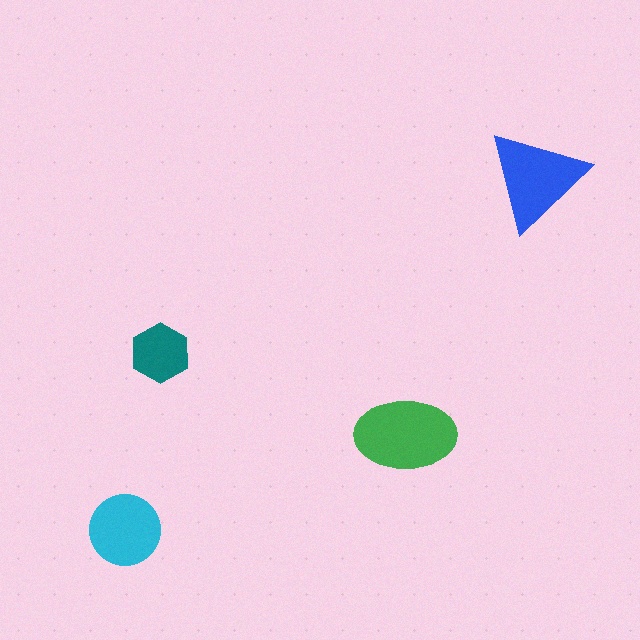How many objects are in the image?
There are 4 objects in the image.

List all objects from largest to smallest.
The green ellipse, the blue triangle, the cyan circle, the teal hexagon.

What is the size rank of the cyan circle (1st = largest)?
3rd.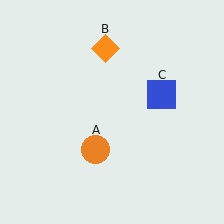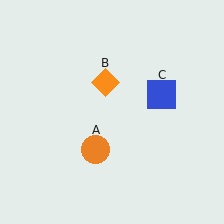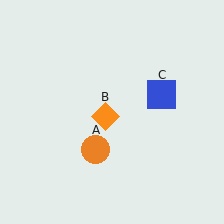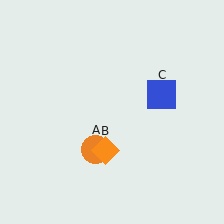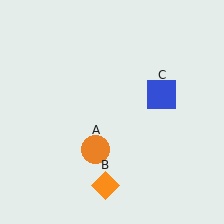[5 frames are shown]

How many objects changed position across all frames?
1 object changed position: orange diamond (object B).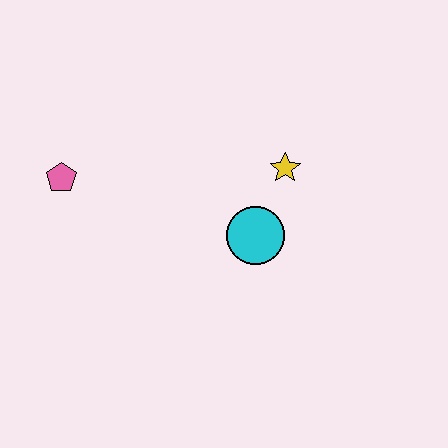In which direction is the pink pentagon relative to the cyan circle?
The pink pentagon is to the left of the cyan circle.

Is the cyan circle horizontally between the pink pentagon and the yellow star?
Yes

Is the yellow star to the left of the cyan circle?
No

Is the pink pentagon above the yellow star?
No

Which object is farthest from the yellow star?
The pink pentagon is farthest from the yellow star.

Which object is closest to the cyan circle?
The yellow star is closest to the cyan circle.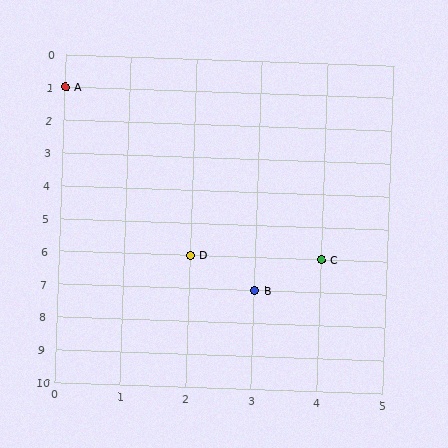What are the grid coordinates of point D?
Point D is at grid coordinates (2, 6).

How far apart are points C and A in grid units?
Points C and A are 4 columns and 5 rows apart (about 6.4 grid units diagonally).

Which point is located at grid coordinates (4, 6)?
Point C is at (4, 6).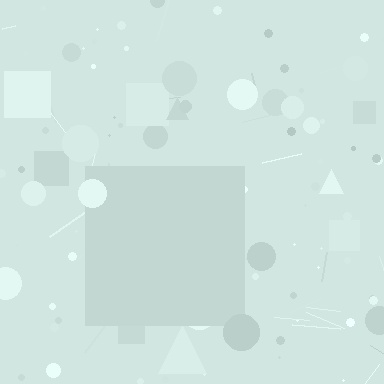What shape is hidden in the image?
A square is hidden in the image.